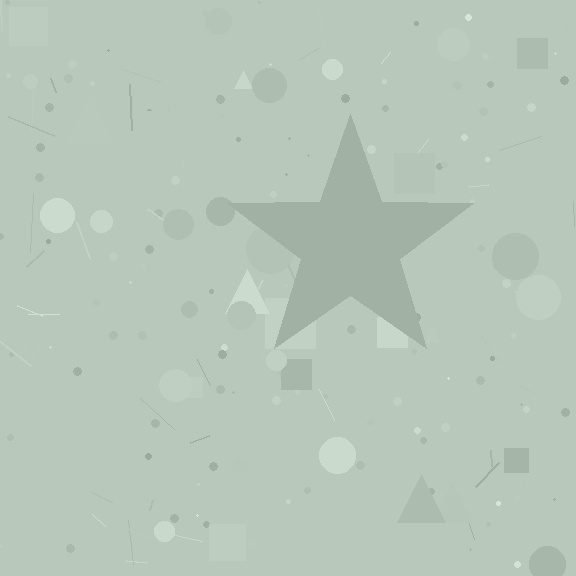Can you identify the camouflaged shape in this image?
The camouflaged shape is a star.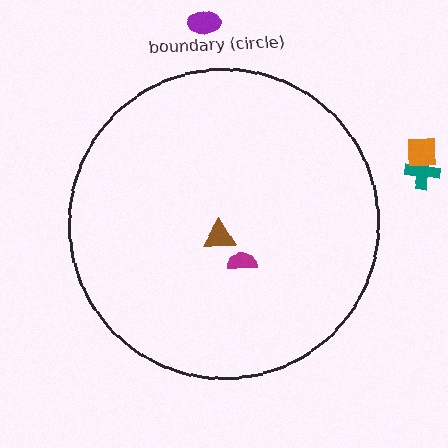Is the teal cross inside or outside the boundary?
Outside.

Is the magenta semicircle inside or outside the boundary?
Inside.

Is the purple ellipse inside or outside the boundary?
Outside.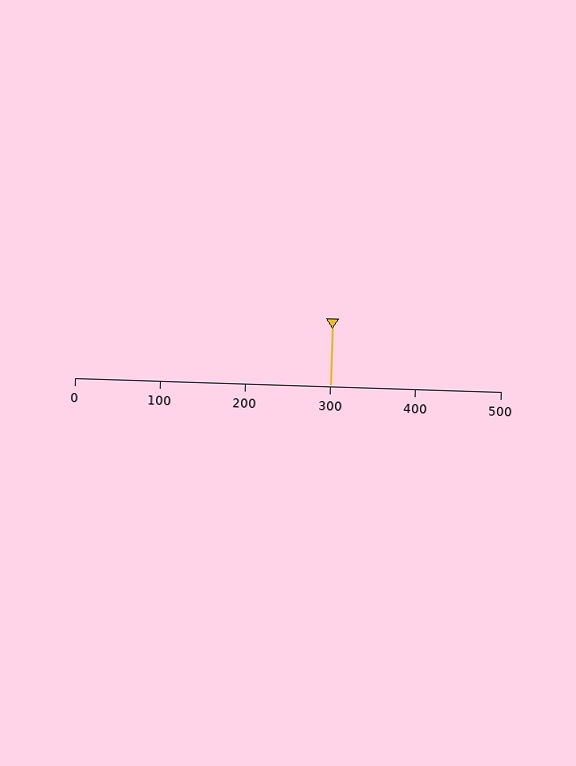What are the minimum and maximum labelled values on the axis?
The axis runs from 0 to 500.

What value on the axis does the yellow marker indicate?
The marker indicates approximately 300.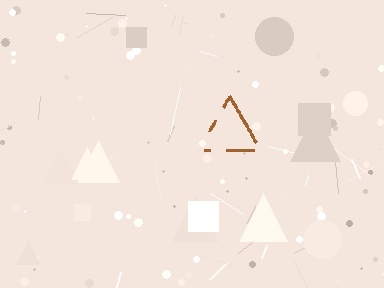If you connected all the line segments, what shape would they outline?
They would outline a triangle.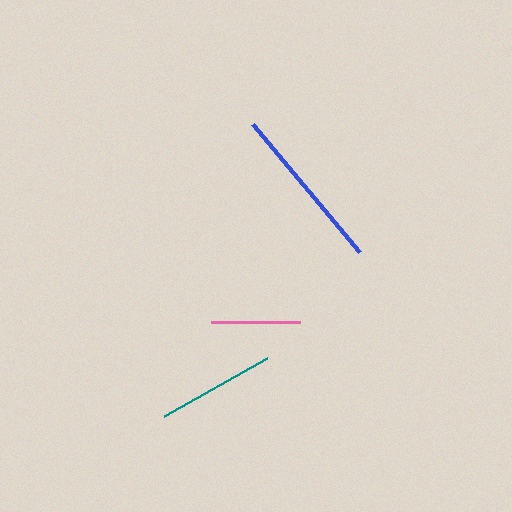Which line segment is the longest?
The blue line is the longest at approximately 167 pixels.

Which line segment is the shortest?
The pink line is the shortest at approximately 89 pixels.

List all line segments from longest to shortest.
From longest to shortest: blue, teal, pink.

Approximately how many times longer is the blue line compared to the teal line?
The blue line is approximately 1.4 times the length of the teal line.